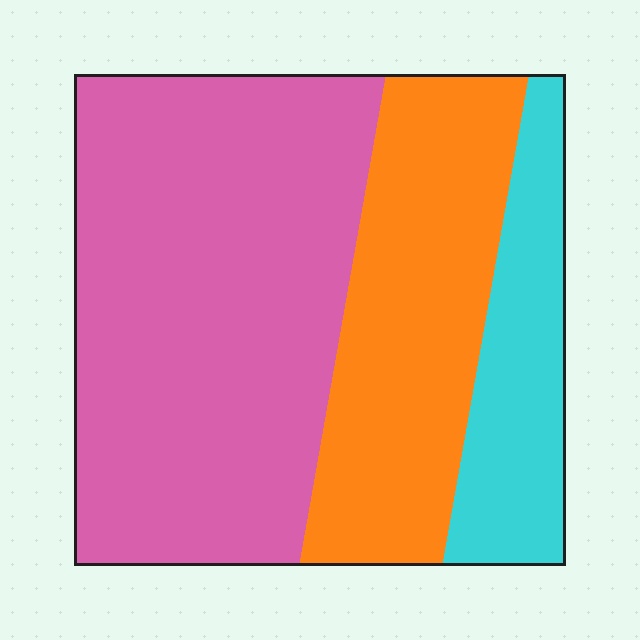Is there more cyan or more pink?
Pink.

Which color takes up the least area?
Cyan, at roughly 15%.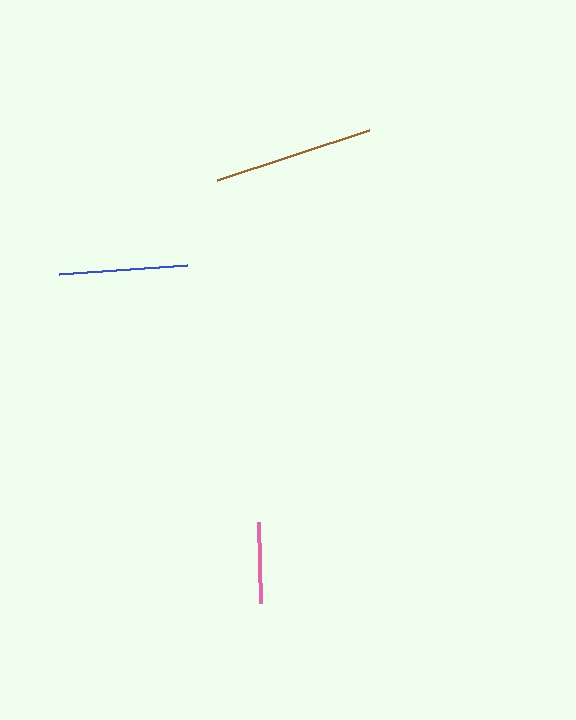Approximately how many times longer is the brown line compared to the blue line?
The brown line is approximately 1.2 times the length of the blue line.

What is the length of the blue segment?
The blue segment is approximately 128 pixels long.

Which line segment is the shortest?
The pink line is the shortest at approximately 80 pixels.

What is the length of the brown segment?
The brown segment is approximately 160 pixels long.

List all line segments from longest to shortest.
From longest to shortest: brown, blue, pink.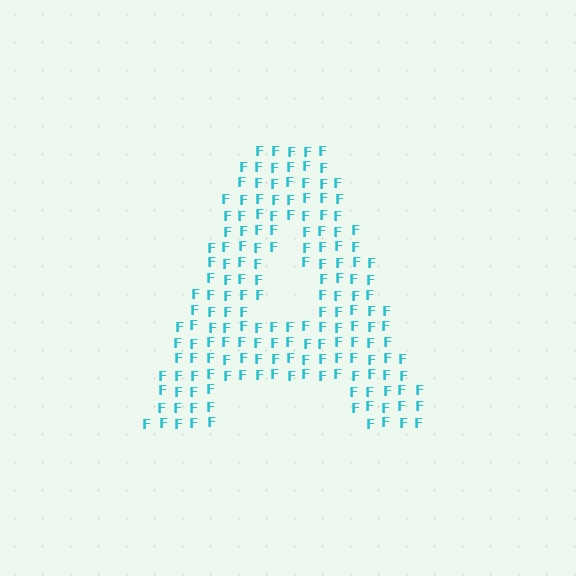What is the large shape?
The large shape is the letter A.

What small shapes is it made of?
It is made of small letter F's.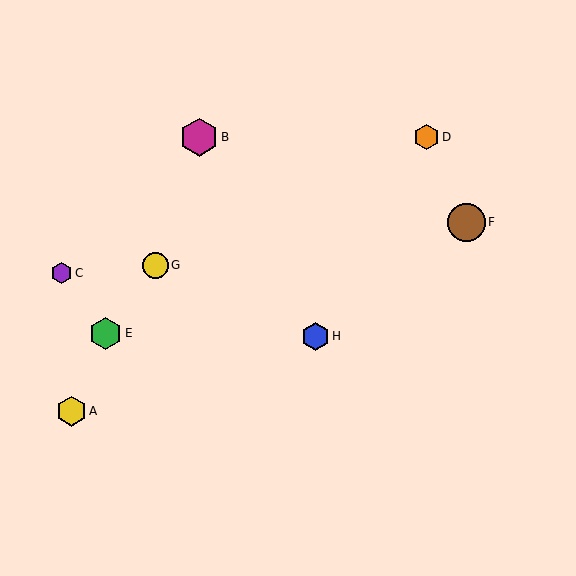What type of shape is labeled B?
Shape B is a magenta hexagon.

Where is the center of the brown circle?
The center of the brown circle is at (466, 222).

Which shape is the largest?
The brown circle (labeled F) is the largest.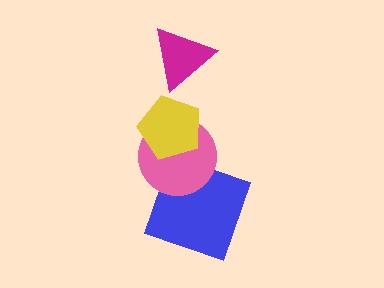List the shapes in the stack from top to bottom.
From top to bottom: the magenta triangle, the yellow pentagon, the pink circle, the blue square.